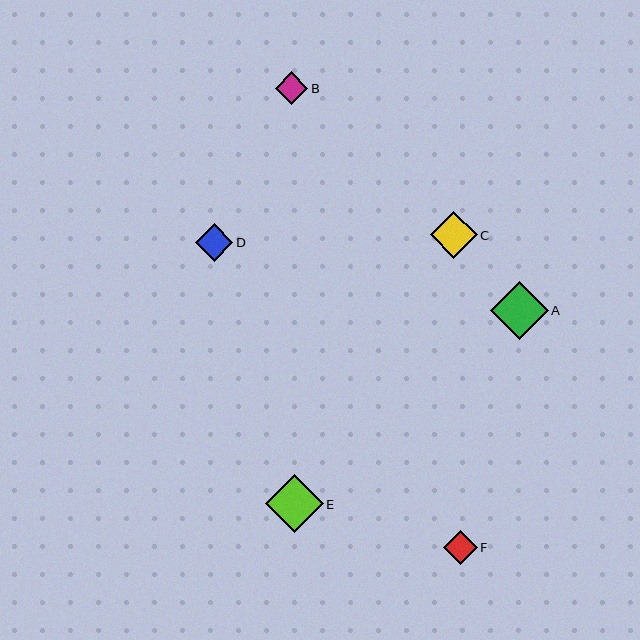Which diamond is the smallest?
Diamond B is the smallest with a size of approximately 32 pixels.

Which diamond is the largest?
Diamond E is the largest with a size of approximately 58 pixels.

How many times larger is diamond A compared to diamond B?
Diamond A is approximately 1.8 times the size of diamond B.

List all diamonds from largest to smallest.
From largest to smallest: E, A, C, D, F, B.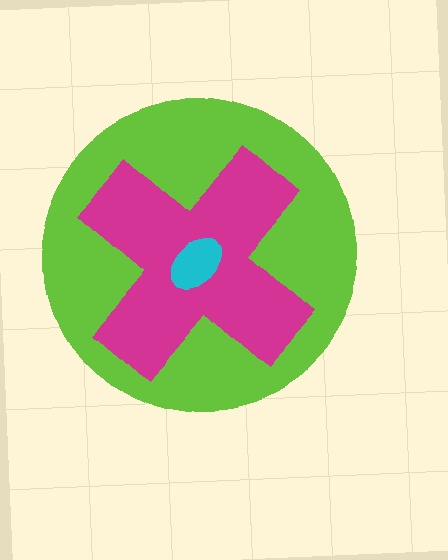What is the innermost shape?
The cyan ellipse.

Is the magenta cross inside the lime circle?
Yes.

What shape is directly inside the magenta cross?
The cyan ellipse.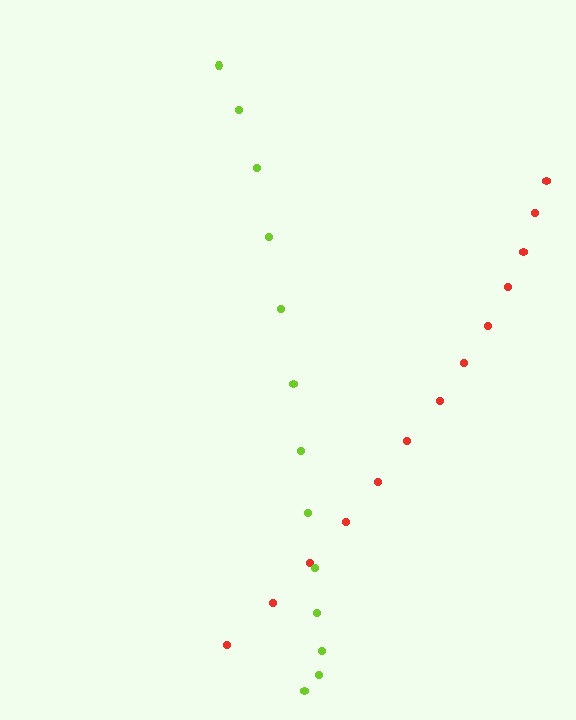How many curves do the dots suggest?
There are 2 distinct paths.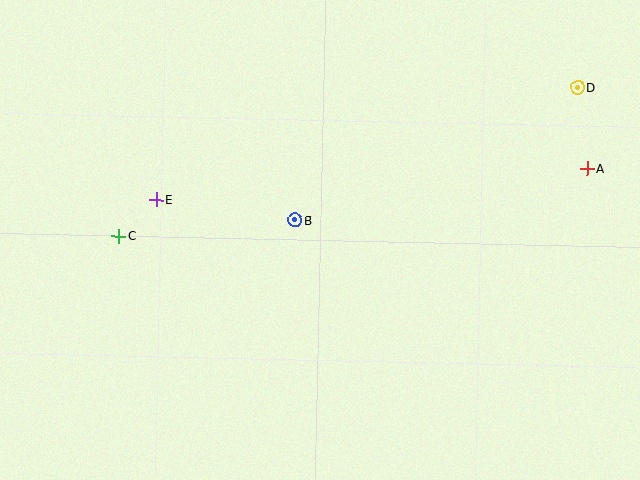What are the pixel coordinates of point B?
Point B is at (295, 220).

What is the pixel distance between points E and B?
The distance between E and B is 140 pixels.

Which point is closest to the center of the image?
Point B at (295, 220) is closest to the center.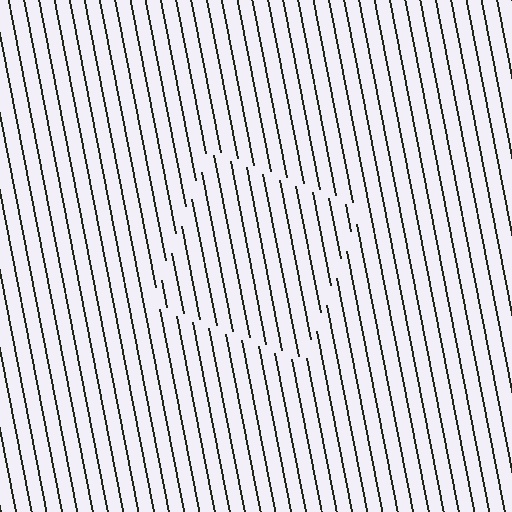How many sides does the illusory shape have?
4 sides — the line-ends trace a square.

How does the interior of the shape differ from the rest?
The interior of the shape contains the same grating, shifted by half a period — the contour is defined by the phase discontinuity where line-ends from the inner and outer gratings abut.